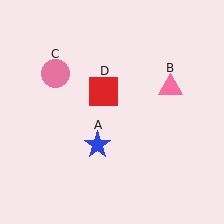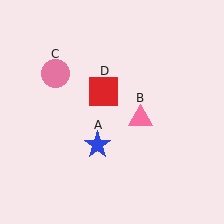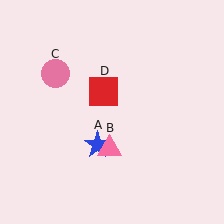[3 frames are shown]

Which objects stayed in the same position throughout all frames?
Blue star (object A) and pink circle (object C) and red square (object D) remained stationary.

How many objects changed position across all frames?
1 object changed position: pink triangle (object B).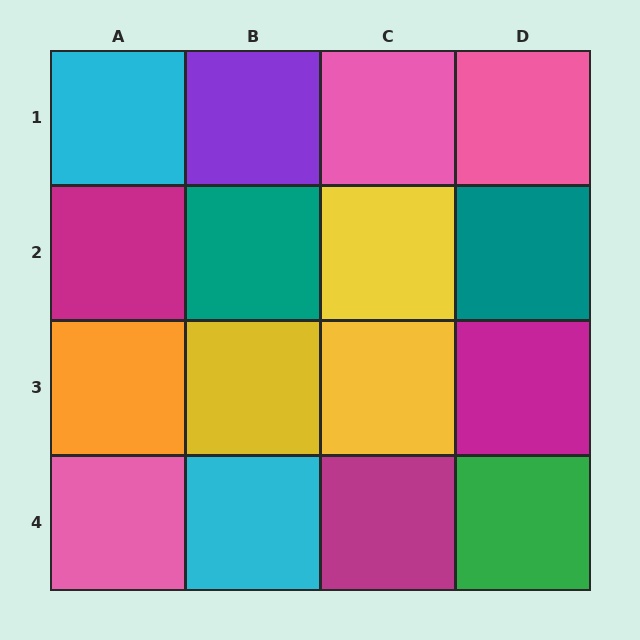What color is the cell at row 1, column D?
Pink.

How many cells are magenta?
3 cells are magenta.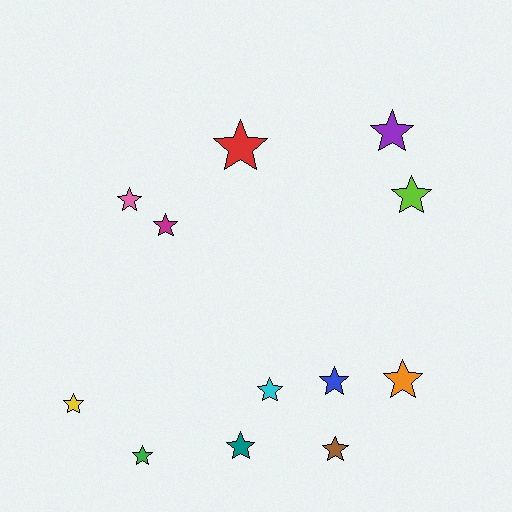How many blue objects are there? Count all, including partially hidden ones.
There is 1 blue object.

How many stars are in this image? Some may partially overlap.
There are 12 stars.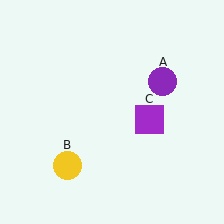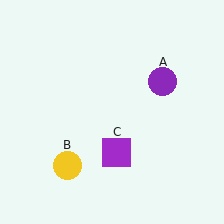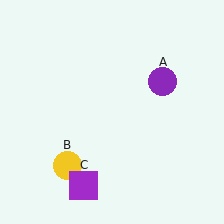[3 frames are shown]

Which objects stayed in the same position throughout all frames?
Purple circle (object A) and yellow circle (object B) remained stationary.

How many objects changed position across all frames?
1 object changed position: purple square (object C).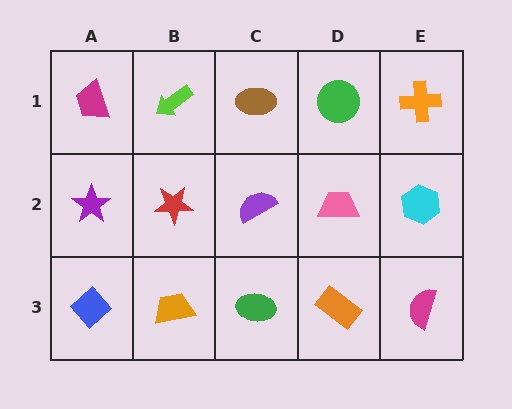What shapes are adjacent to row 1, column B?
A red star (row 2, column B), a magenta trapezoid (row 1, column A), a brown ellipse (row 1, column C).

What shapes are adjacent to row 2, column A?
A magenta trapezoid (row 1, column A), a blue diamond (row 3, column A), a red star (row 2, column B).